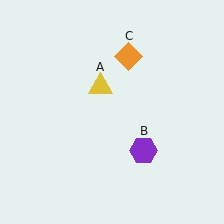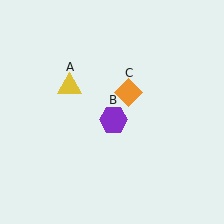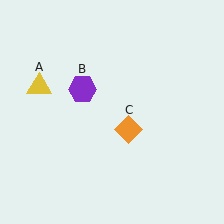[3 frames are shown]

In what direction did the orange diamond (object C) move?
The orange diamond (object C) moved down.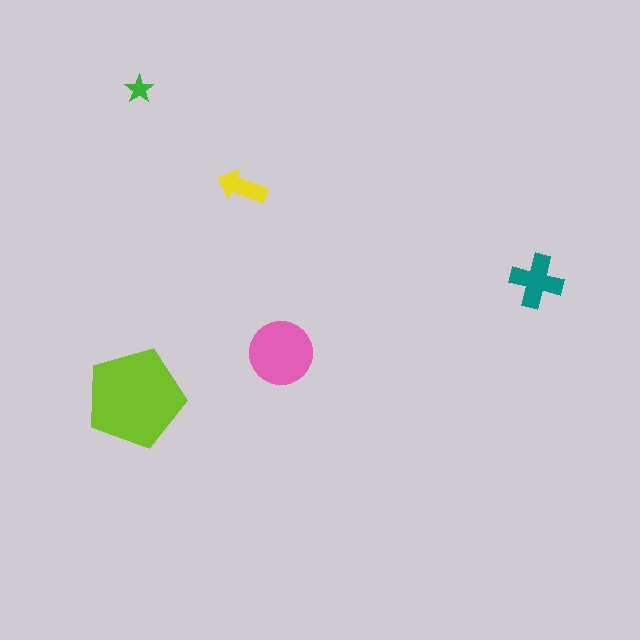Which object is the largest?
The lime pentagon.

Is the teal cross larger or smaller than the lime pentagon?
Smaller.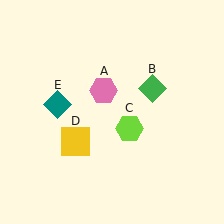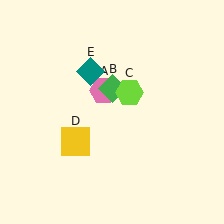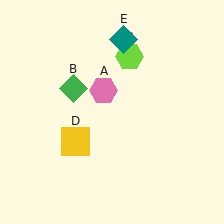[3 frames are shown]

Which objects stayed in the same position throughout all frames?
Pink hexagon (object A) and yellow square (object D) remained stationary.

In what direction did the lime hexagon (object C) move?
The lime hexagon (object C) moved up.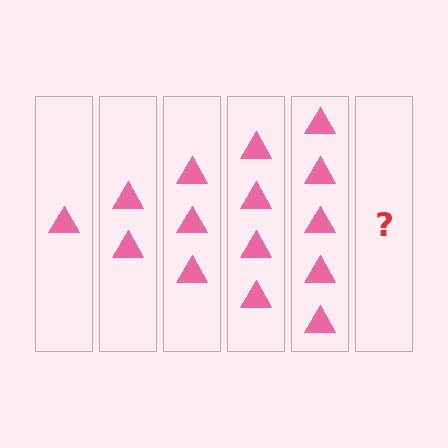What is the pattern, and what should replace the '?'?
The pattern is that each step adds one more triangle. The '?' should be 6 triangles.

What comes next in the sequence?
The next element should be 6 triangles.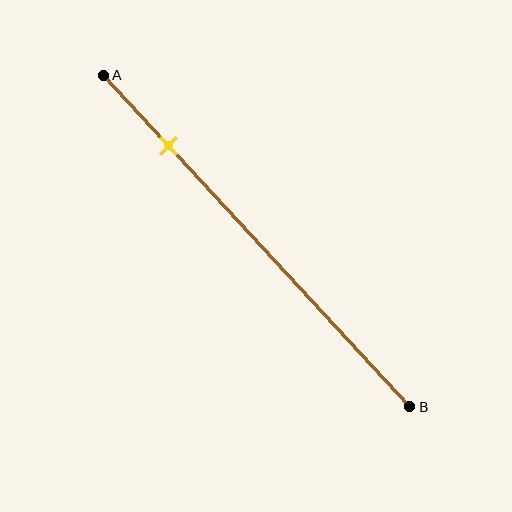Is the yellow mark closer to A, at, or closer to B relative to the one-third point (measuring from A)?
The yellow mark is closer to point A than the one-third point of segment AB.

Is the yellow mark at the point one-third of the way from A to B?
No, the mark is at about 20% from A, not at the 33% one-third point.